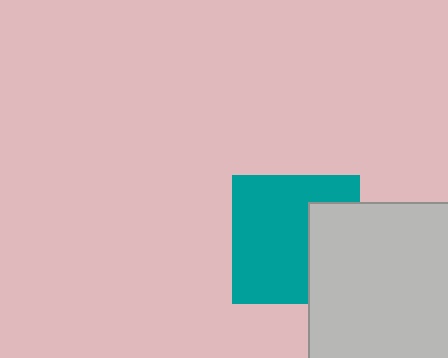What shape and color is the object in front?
The object in front is a light gray square.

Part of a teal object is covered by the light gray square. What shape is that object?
It is a square.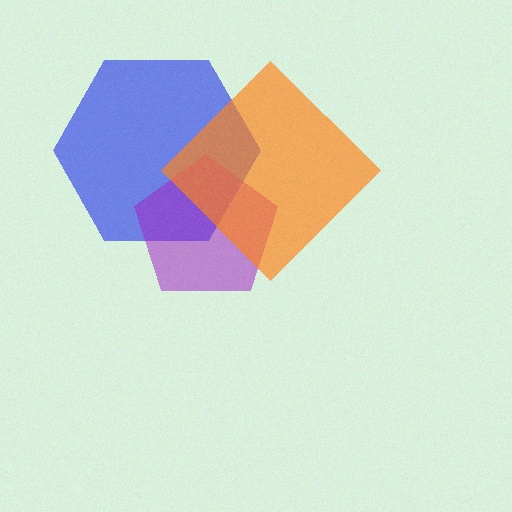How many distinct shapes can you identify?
There are 3 distinct shapes: a blue hexagon, a purple pentagon, an orange diamond.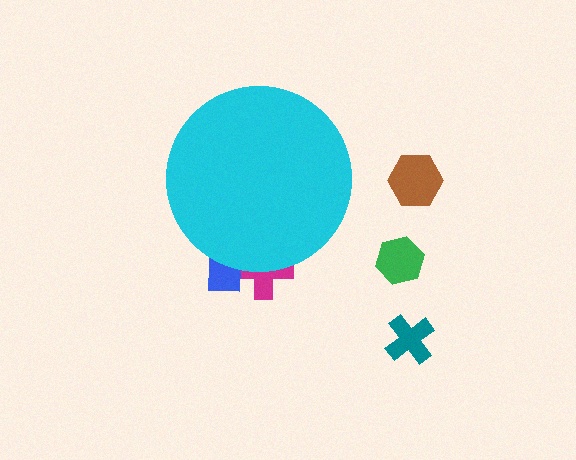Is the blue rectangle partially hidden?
Yes, the blue rectangle is partially hidden behind the cyan circle.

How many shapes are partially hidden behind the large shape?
2 shapes are partially hidden.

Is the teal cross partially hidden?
No, the teal cross is fully visible.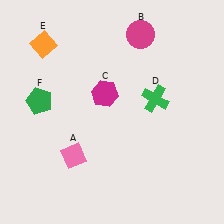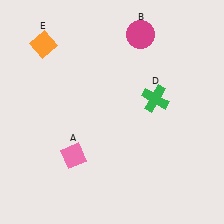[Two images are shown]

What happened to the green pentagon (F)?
The green pentagon (F) was removed in Image 2. It was in the top-left area of Image 1.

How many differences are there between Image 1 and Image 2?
There are 2 differences between the two images.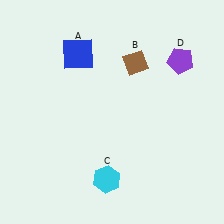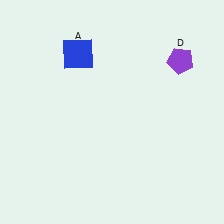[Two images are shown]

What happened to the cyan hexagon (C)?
The cyan hexagon (C) was removed in Image 2. It was in the bottom-left area of Image 1.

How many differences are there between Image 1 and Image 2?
There are 2 differences between the two images.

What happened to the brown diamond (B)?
The brown diamond (B) was removed in Image 2. It was in the top-right area of Image 1.